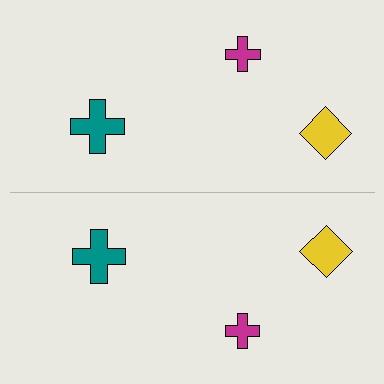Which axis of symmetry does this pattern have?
The pattern has a horizontal axis of symmetry running through the center of the image.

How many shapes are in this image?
There are 6 shapes in this image.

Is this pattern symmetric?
Yes, this pattern has bilateral (reflection) symmetry.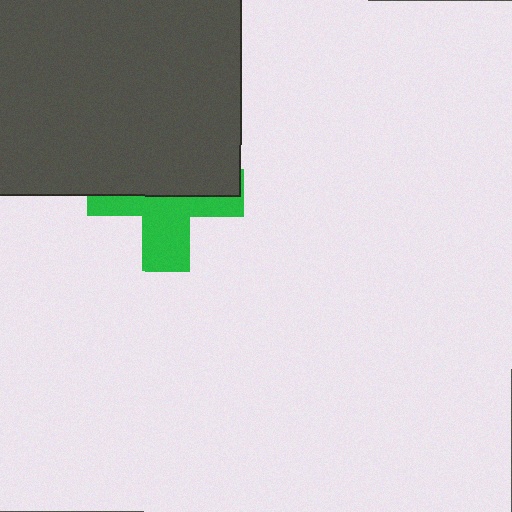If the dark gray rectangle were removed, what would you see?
You would see the complete green cross.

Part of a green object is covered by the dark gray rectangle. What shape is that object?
It is a cross.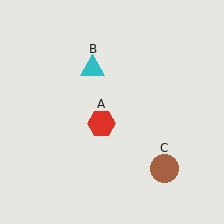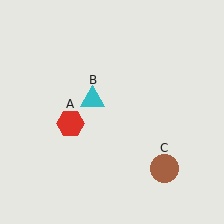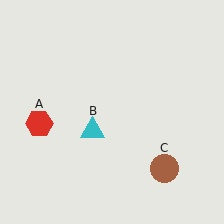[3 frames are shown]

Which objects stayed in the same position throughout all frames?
Brown circle (object C) remained stationary.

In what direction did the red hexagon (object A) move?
The red hexagon (object A) moved left.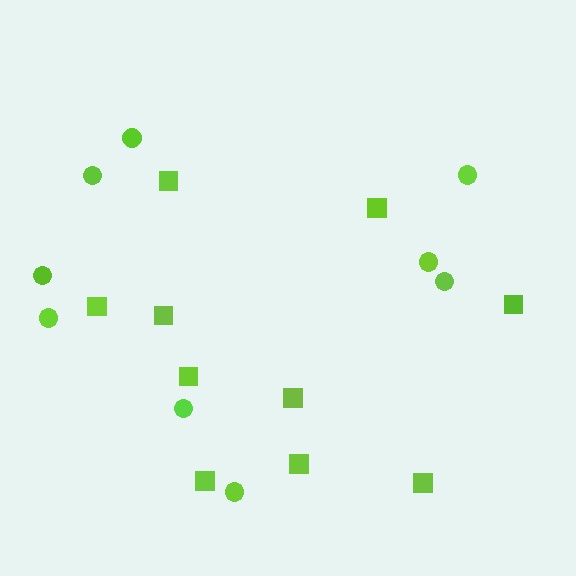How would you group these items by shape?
There are 2 groups: one group of circles (9) and one group of squares (10).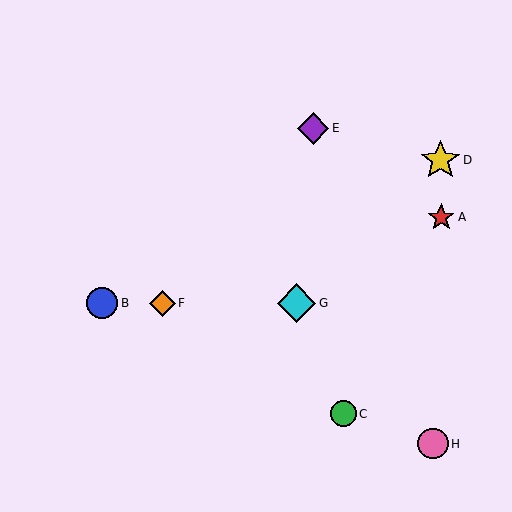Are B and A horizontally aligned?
No, B is at y≈303 and A is at y≈217.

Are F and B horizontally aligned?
Yes, both are at y≈303.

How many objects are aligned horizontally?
3 objects (B, F, G) are aligned horizontally.